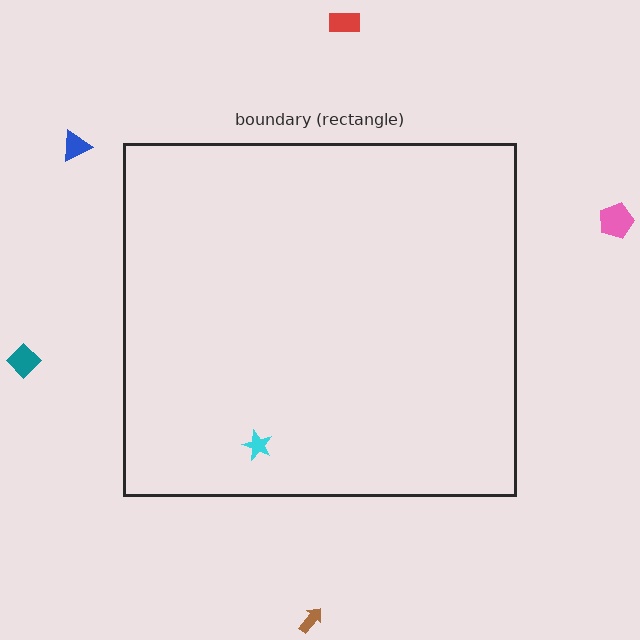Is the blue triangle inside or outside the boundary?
Outside.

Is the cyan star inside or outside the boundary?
Inside.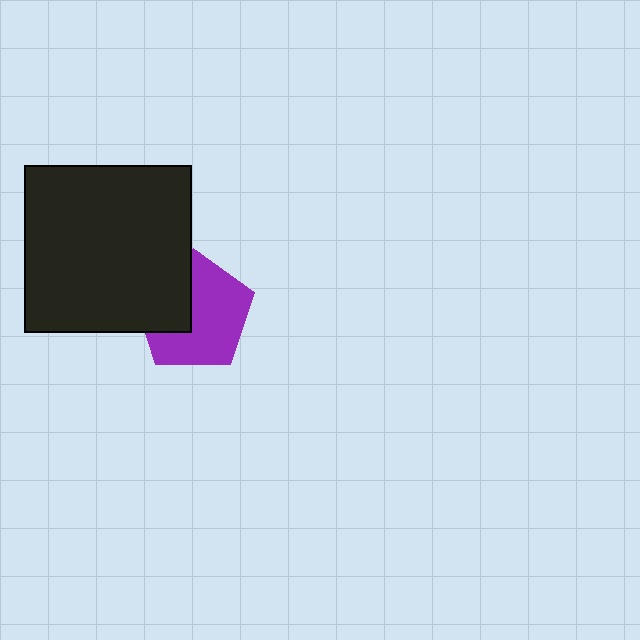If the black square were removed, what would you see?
You would see the complete purple pentagon.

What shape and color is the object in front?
The object in front is a black square.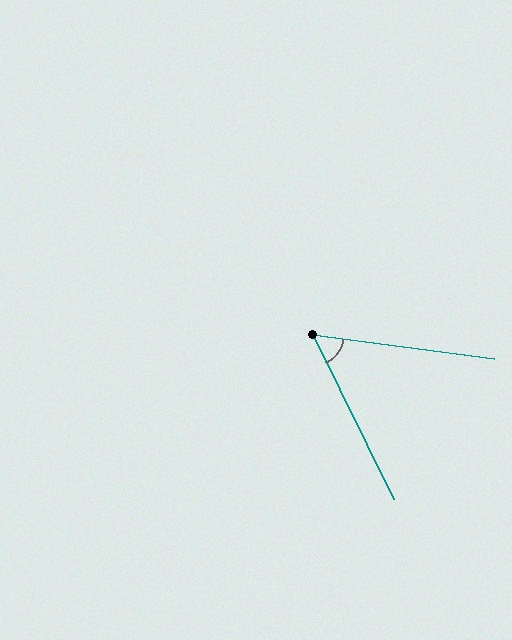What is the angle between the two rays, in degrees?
Approximately 56 degrees.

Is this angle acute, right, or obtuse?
It is acute.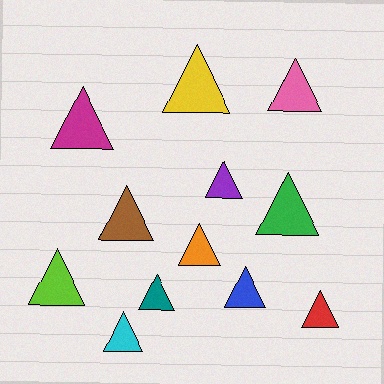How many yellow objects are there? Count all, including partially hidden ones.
There is 1 yellow object.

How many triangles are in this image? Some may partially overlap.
There are 12 triangles.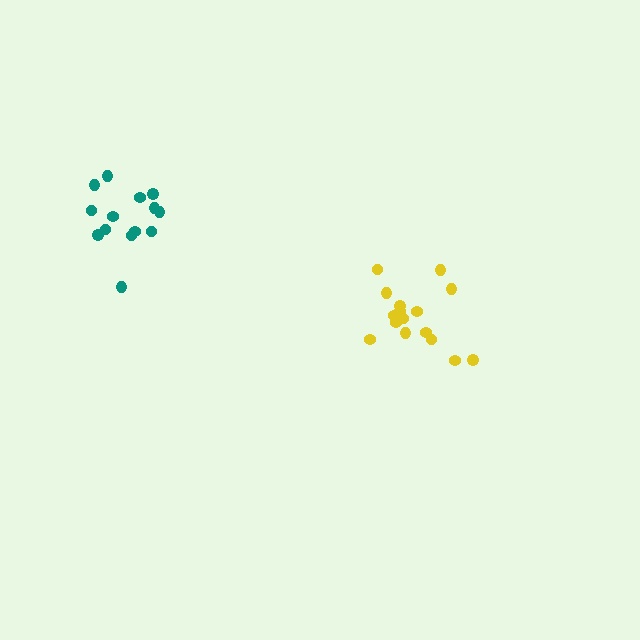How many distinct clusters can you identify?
There are 2 distinct clusters.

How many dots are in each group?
Group 1: 14 dots, Group 2: 16 dots (30 total).